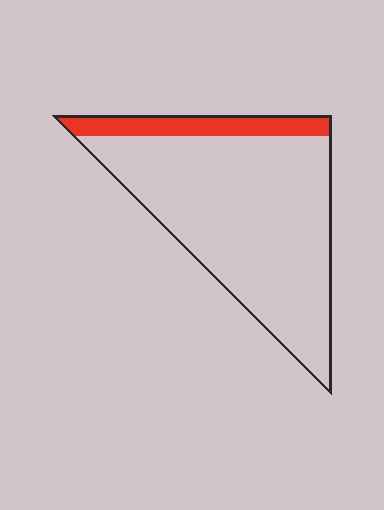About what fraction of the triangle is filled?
About one eighth (1/8).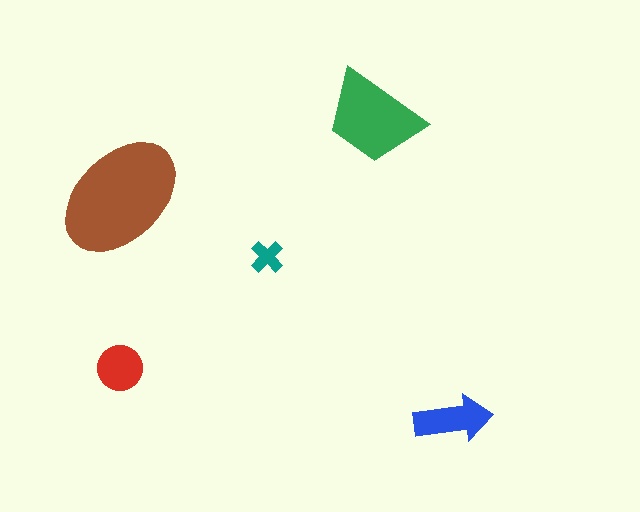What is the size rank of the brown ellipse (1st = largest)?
1st.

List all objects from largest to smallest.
The brown ellipse, the green trapezoid, the blue arrow, the red circle, the teal cross.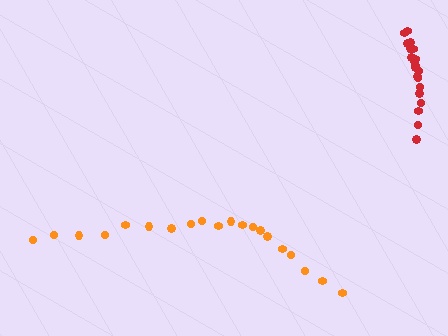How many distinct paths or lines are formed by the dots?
There are 2 distinct paths.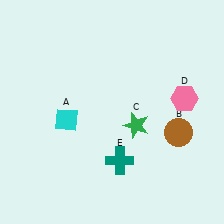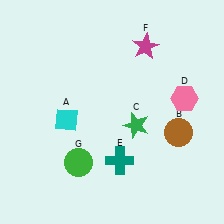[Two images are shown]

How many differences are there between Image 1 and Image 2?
There are 2 differences between the two images.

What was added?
A magenta star (F), a green circle (G) were added in Image 2.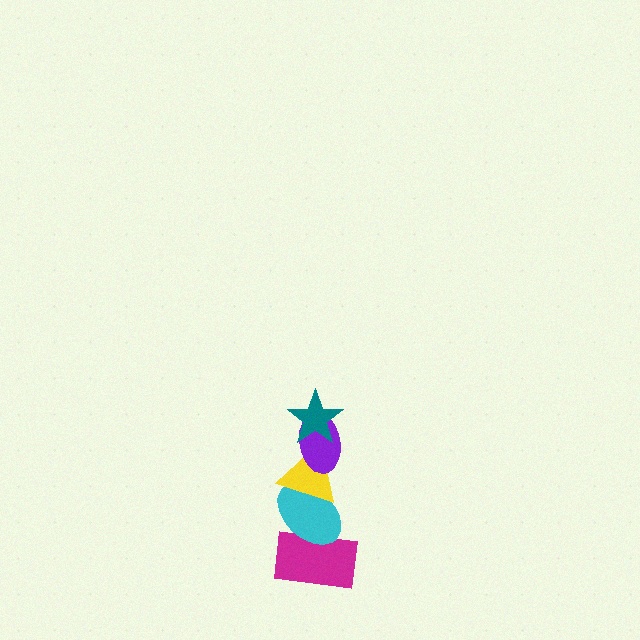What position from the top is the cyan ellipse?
The cyan ellipse is 4th from the top.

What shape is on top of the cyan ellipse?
The yellow triangle is on top of the cyan ellipse.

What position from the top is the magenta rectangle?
The magenta rectangle is 5th from the top.